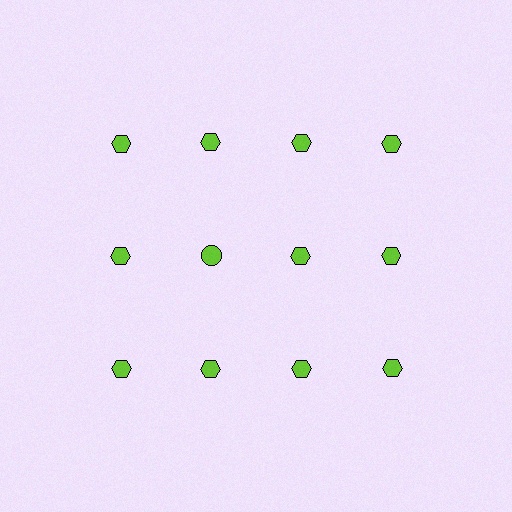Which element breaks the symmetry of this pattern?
The lime circle in the second row, second from left column breaks the symmetry. All other shapes are lime hexagons.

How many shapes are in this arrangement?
There are 12 shapes arranged in a grid pattern.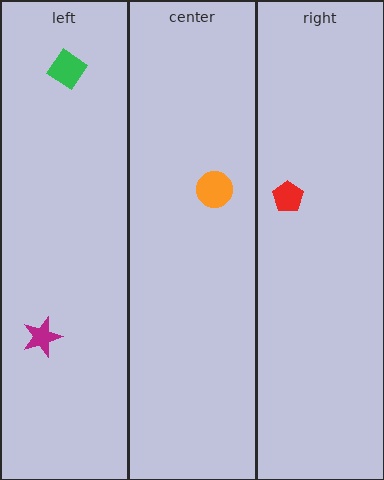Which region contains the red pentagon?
The right region.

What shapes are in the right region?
The red pentagon.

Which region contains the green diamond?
The left region.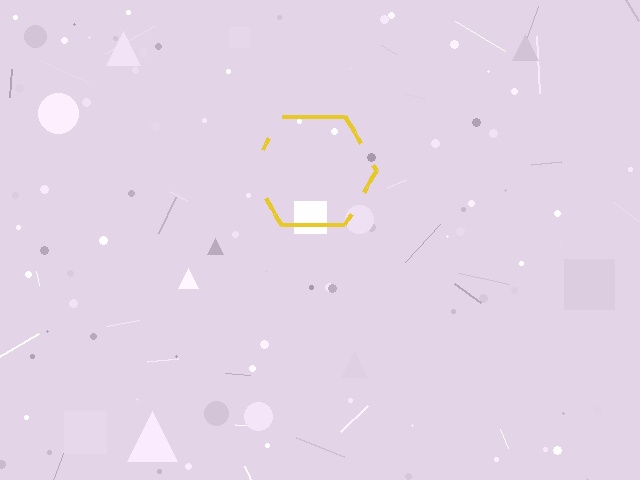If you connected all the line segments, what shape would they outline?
They would outline a hexagon.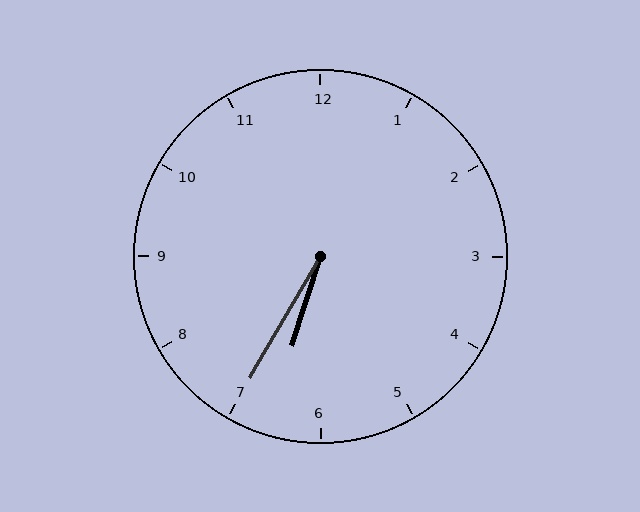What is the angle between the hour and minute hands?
Approximately 12 degrees.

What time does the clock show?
6:35.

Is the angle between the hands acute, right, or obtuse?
It is acute.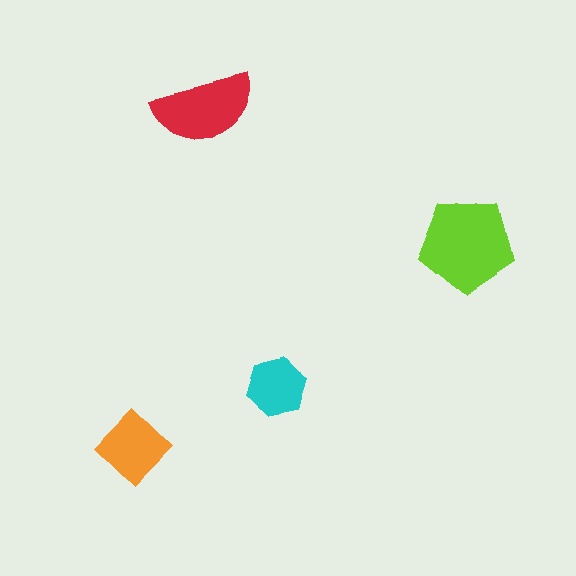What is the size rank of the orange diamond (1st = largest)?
3rd.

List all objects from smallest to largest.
The cyan hexagon, the orange diamond, the red semicircle, the lime pentagon.